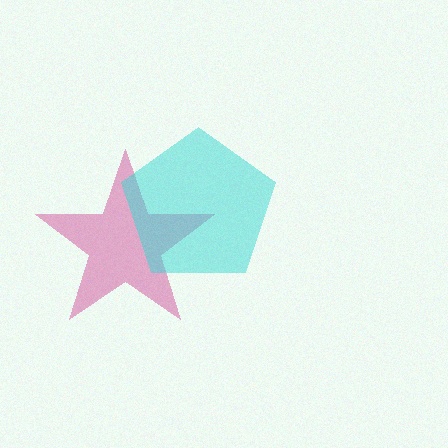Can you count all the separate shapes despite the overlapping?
Yes, there are 2 separate shapes.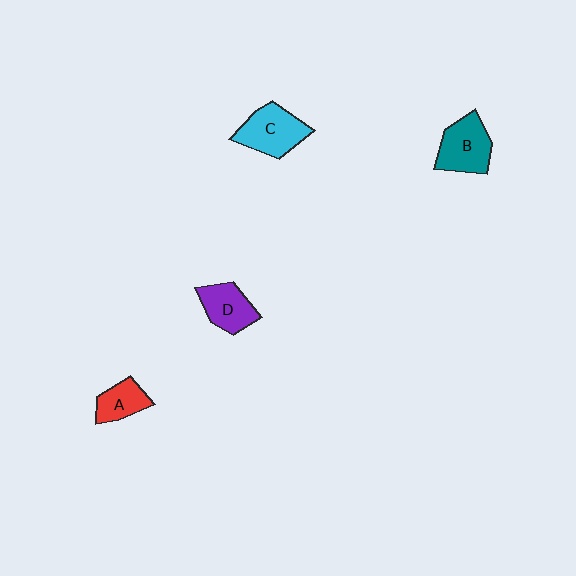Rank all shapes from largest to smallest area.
From largest to smallest: C (cyan), B (teal), D (purple), A (red).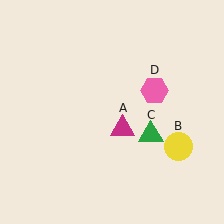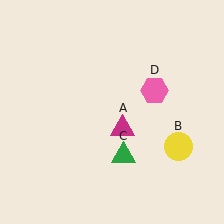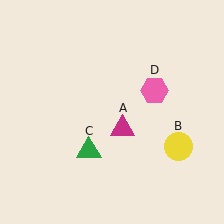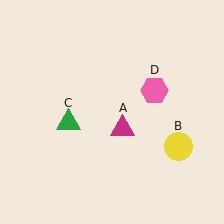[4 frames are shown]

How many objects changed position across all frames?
1 object changed position: green triangle (object C).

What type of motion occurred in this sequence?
The green triangle (object C) rotated clockwise around the center of the scene.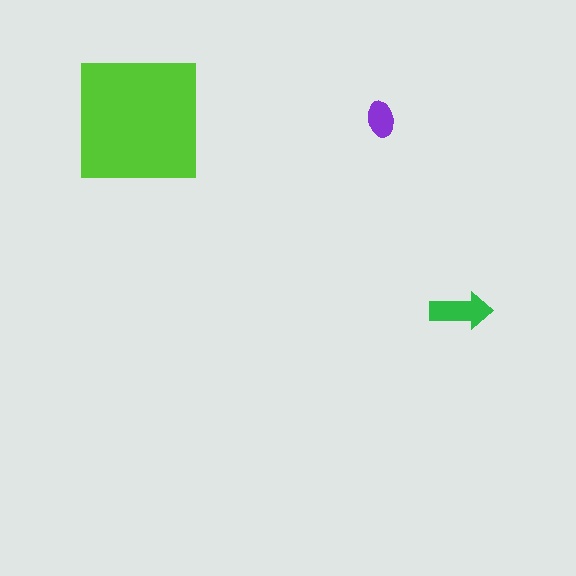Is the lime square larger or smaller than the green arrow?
Larger.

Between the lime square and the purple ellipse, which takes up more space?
The lime square.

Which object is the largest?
The lime square.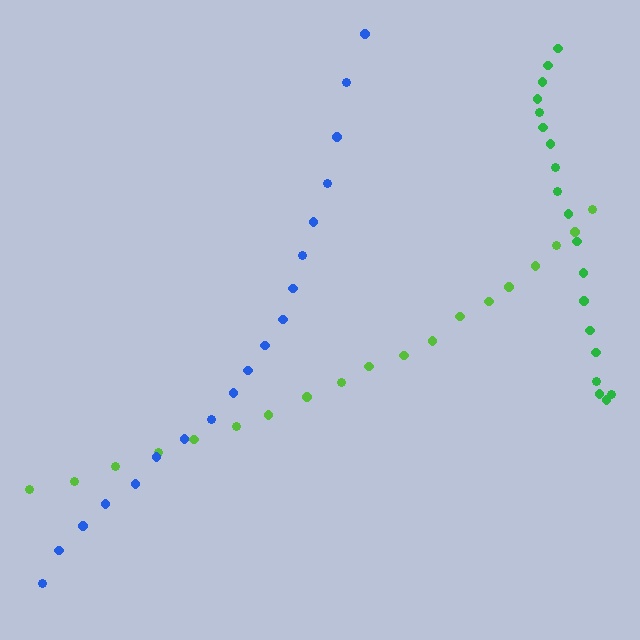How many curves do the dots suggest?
There are 3 distinct paths.